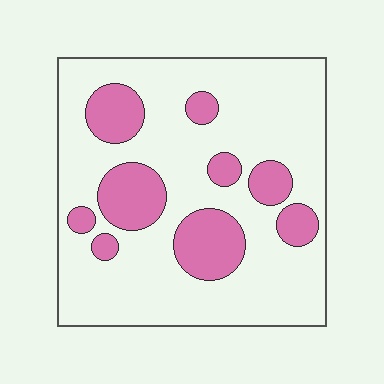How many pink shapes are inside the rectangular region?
9.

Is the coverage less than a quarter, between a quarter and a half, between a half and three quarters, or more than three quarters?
Less than a quarter.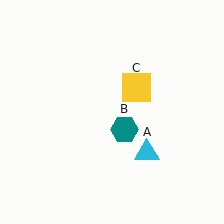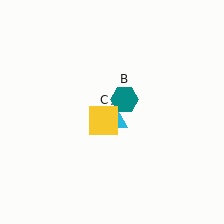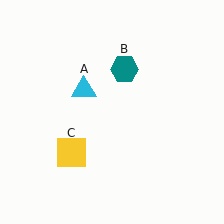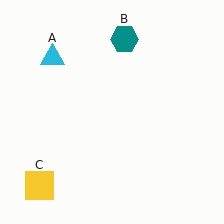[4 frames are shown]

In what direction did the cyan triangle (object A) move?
The cyan triangle (object A) moved up and to the left.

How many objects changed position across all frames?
3 objects changed position: cyan triangle (object A), teal hexagon (object B), yellow square (object C).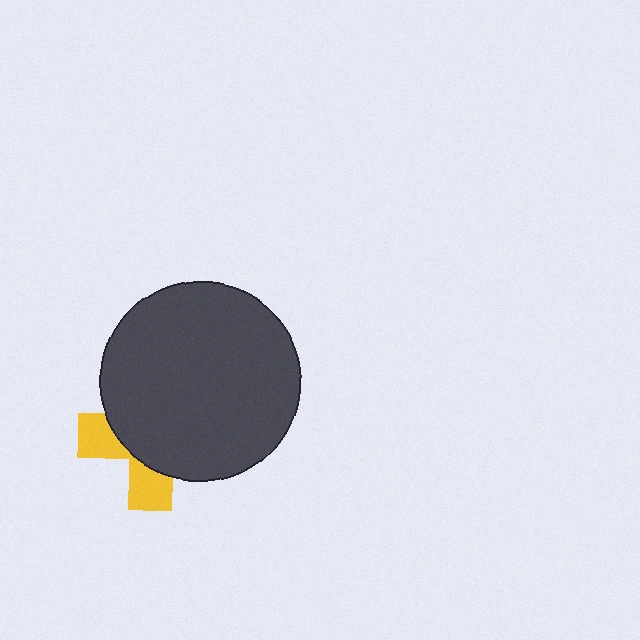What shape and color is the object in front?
The object in front is a dark gray circle.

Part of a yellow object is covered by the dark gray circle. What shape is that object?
It is a cross.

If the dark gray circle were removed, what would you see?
You would see the complete yellow cross.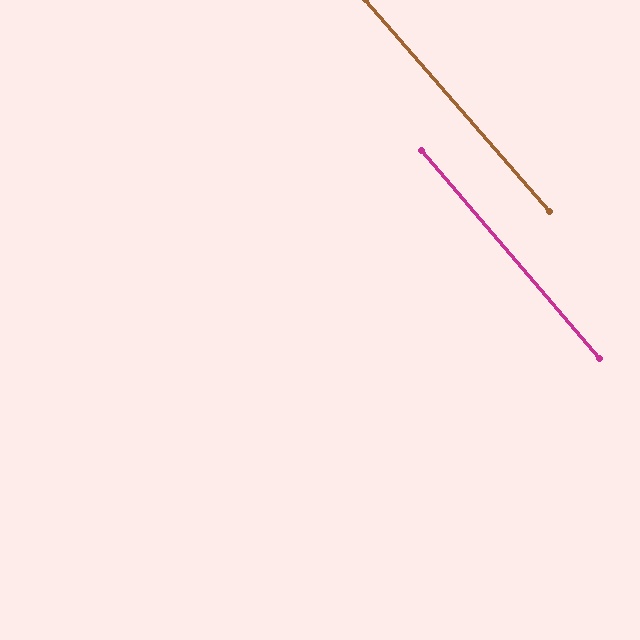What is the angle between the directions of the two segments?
Approximately 0 degrees.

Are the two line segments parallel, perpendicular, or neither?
Parallel — their directions differ by only 0.4°.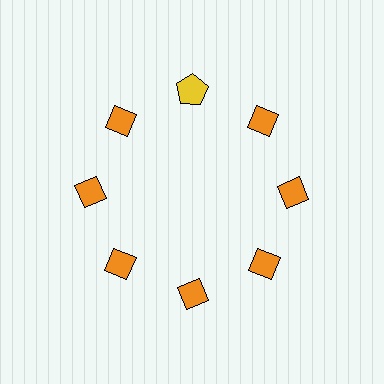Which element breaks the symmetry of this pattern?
The yellow pentagon at roughly the 12 o'clock position breaks the symmetry. All other shapes are orange diamonds.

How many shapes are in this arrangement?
There are 8 shapes arranged in a ring pattern.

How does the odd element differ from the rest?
It differs in both color (yellow instead of orange) and shape (pentagon instead of diamond).